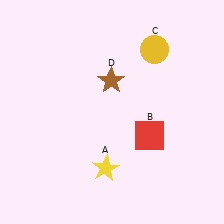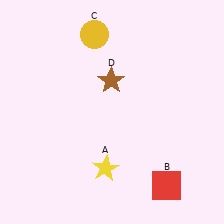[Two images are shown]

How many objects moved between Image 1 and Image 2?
2 objects moved between the two images.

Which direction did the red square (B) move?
The red square (B) moved down.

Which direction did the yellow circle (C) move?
The yellow circle (C) moved left.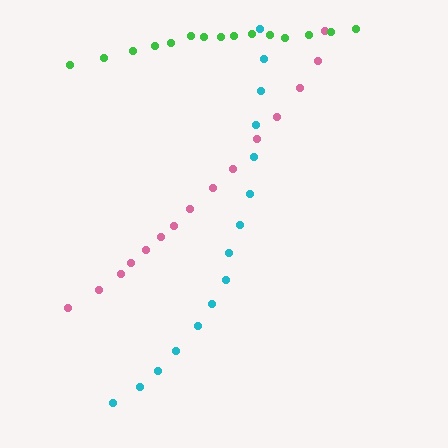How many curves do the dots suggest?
There are 3 distinct paths.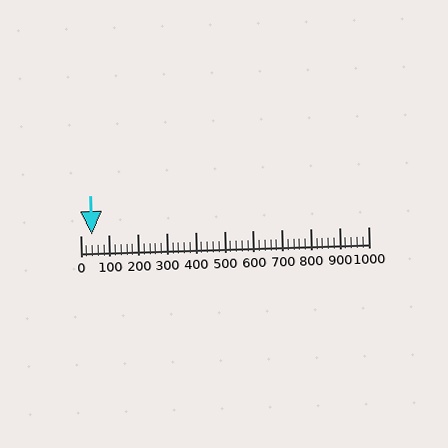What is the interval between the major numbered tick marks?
The major tick marks are spaced 100 units apart.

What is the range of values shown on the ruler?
The ruler shows values from 0 to 1000.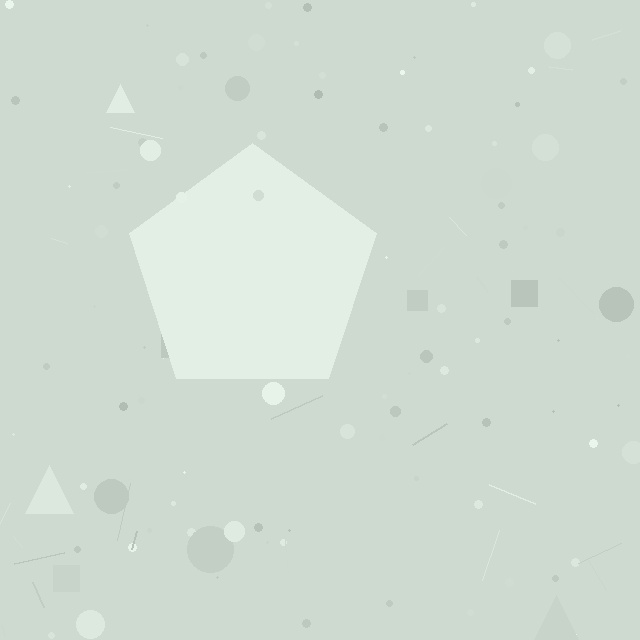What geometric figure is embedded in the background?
A pentagon is embedded in the background.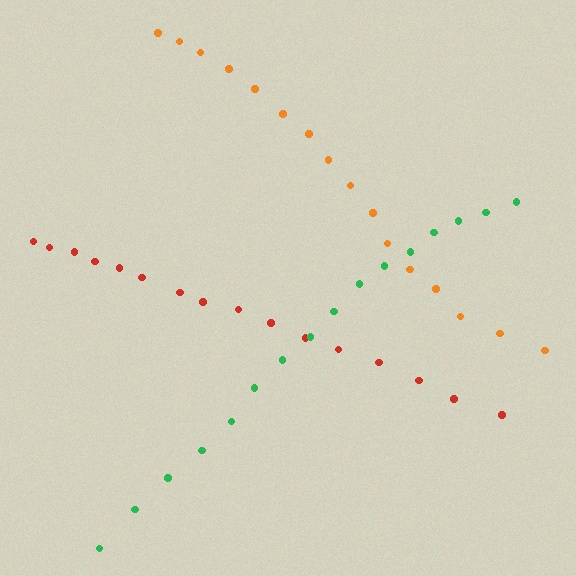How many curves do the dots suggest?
There are 3 distinct paths.